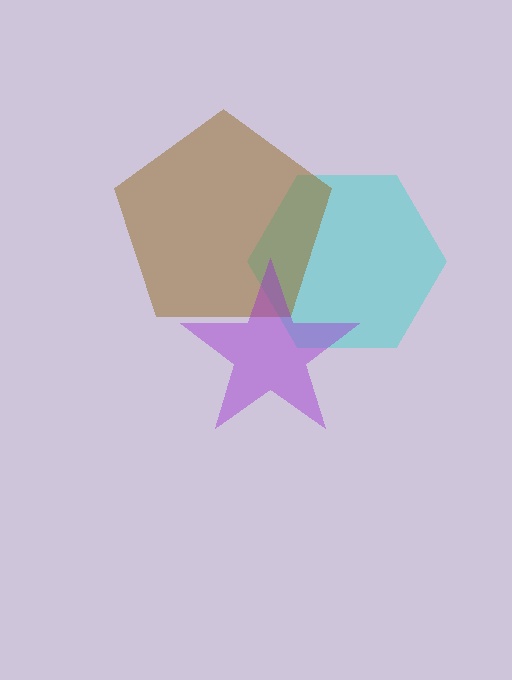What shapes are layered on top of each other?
The layered shapes are: a cyan hexagon, a brown pentagon, a purple star.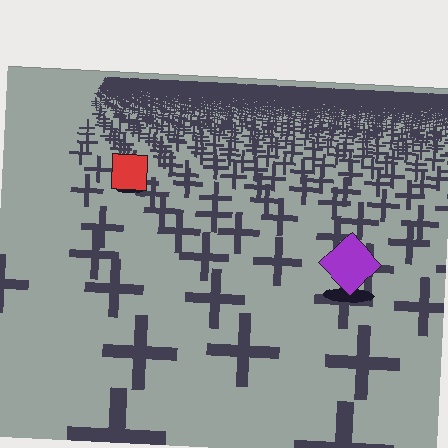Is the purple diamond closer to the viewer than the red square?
Yes. The purple diamond is closer — you can tell from the texture gradient: the ground texture is coarser near it.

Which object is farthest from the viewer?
The red square is farthest from the viewer. It appears smaller and the ground texture around it is denser.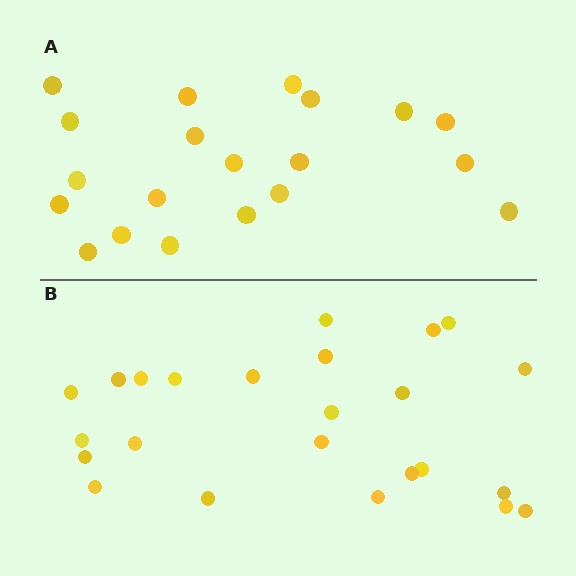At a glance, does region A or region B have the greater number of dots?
Region B (the bottom region) has more dots.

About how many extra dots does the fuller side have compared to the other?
Region B has about 4 more dots than region A.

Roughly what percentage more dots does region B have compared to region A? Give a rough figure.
About 20% more.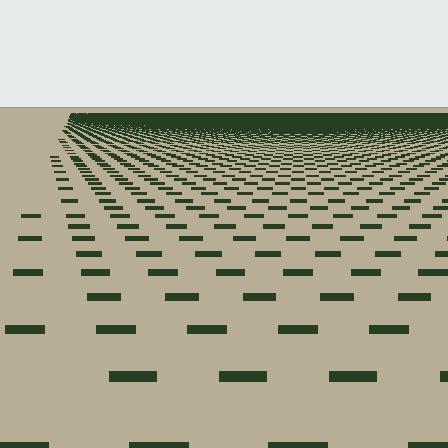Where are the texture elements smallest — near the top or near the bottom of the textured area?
Near the top.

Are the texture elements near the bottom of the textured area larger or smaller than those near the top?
Larger. Near the bottom, elements are closer to the viewer and appear at a bigger on-screen size.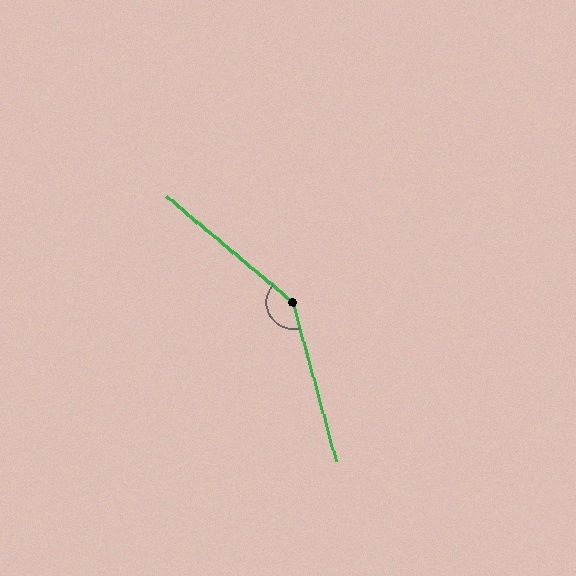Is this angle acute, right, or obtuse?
It is obtuse.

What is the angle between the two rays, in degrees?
Approximately 145 degrees.